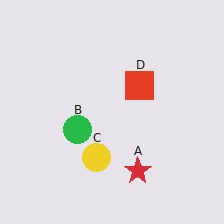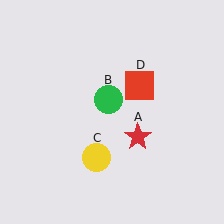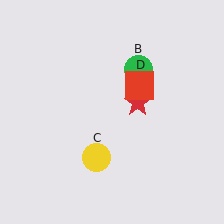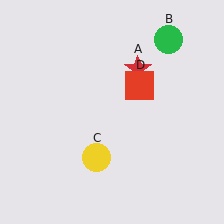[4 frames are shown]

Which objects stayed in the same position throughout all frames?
Yellow circle (object C) and red square (object D) remained stationary.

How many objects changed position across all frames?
2 objects changed position: red star (object A), green circle (object B).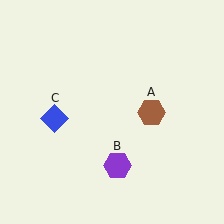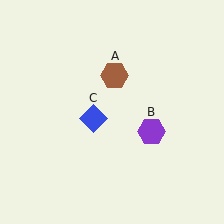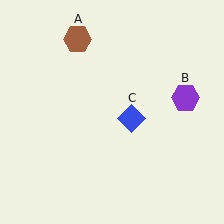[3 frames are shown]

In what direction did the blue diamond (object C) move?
The blue diamond (object C) moved right.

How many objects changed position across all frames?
3 objects changed position: brown hexagon (object A), purple hexagon (object B), blue diamond (object C).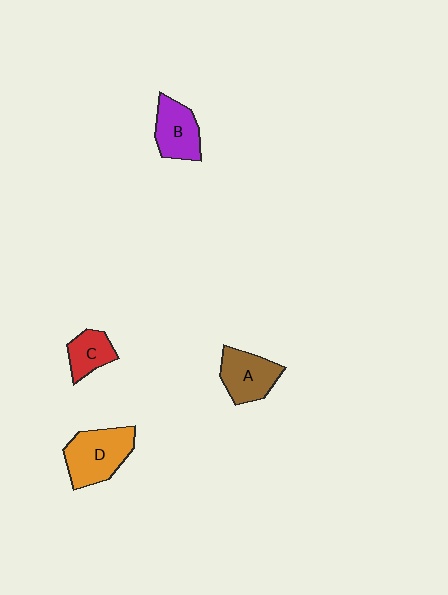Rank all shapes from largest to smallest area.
From largest to smallest: D (orange), A (brown), B (purple), C (red).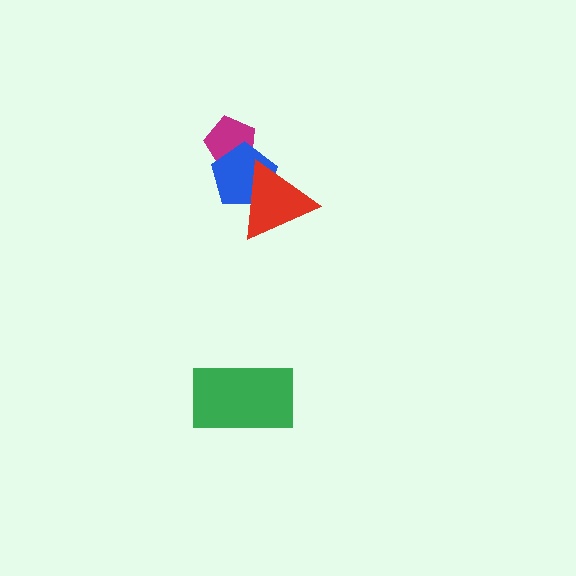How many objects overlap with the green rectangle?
0 objects overlap with the green rectangle.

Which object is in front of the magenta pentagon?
The blue pentagon is in front of the magenta pentagon.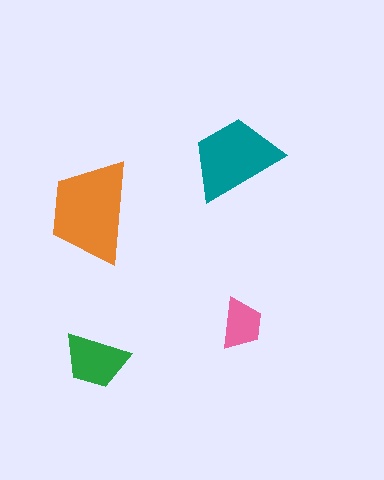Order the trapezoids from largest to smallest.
the orange one, the teal one, the green one, the pink one.